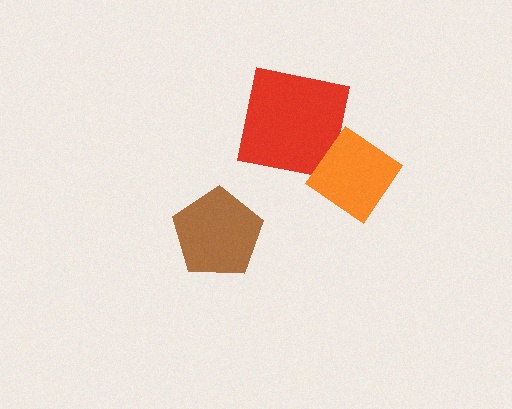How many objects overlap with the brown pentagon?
0 objects overlap with the brown pentagon.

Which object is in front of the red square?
The orange diamond is in front of the red square.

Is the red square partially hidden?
Yes, it is partially covered by another shape.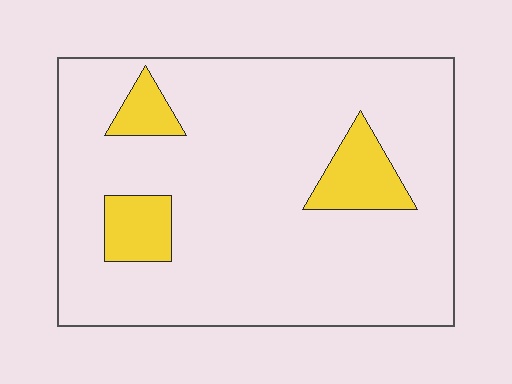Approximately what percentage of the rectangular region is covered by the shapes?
Approximately 10%.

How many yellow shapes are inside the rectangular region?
3.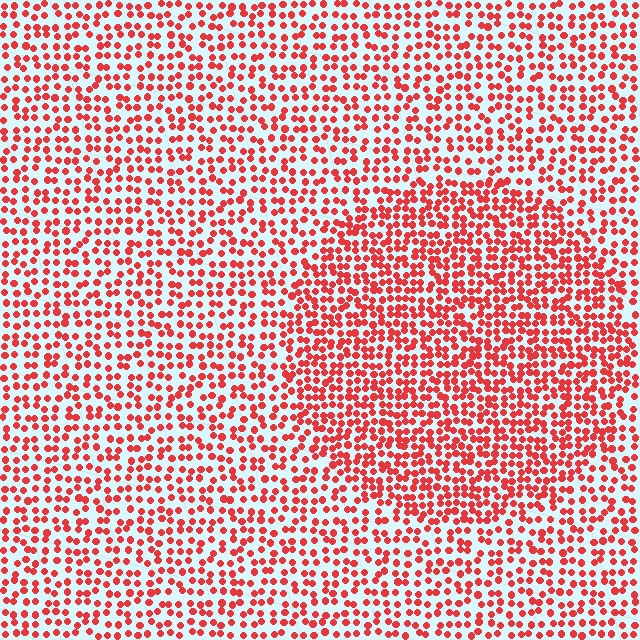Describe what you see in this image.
The image contains small red elements arranged at two different densities. A circle-shaped region is visible where the elements are more densely packed than the surrounding area.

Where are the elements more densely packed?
The elements are more densely packed inside the circle boundary.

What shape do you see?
I see a circle.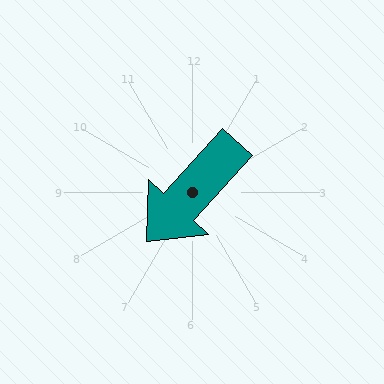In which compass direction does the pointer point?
Southwest.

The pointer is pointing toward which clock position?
Roughly 7 o'clock.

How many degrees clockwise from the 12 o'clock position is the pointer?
Approximately 222 degrees.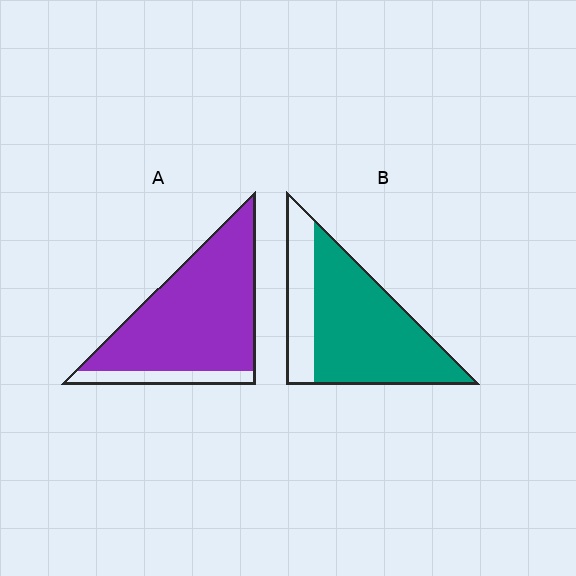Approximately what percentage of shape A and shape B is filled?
A is approximately 85% and B is approximately 75%.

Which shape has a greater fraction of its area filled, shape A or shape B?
Shape A.